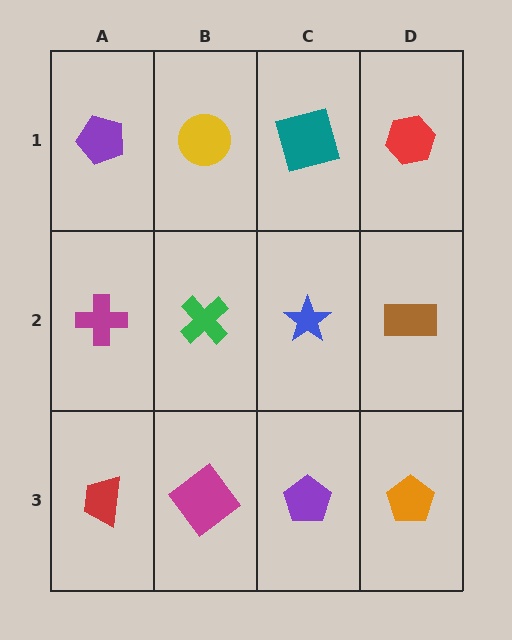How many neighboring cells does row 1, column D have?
2.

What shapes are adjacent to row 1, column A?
A magenta cross (row 2, column A), a yellow circle (row 1, column B).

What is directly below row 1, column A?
A magenta cross.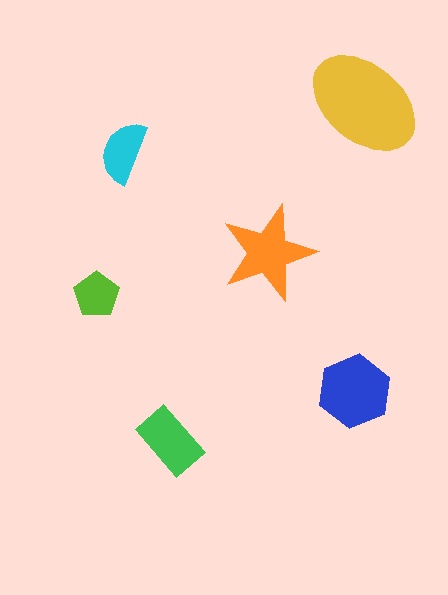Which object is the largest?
The yellow ellipse.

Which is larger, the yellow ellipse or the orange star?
The yellow ellipse.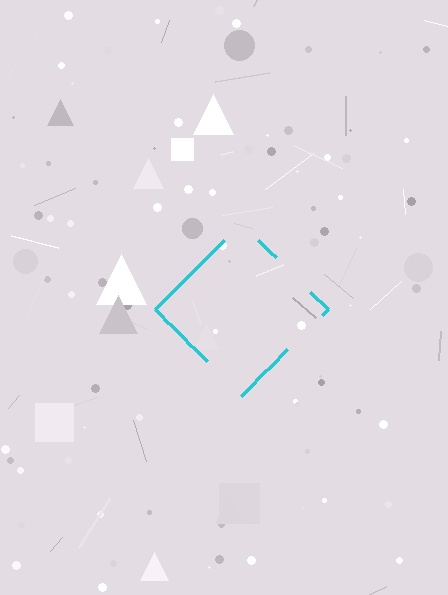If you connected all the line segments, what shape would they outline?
They would outline a diamond.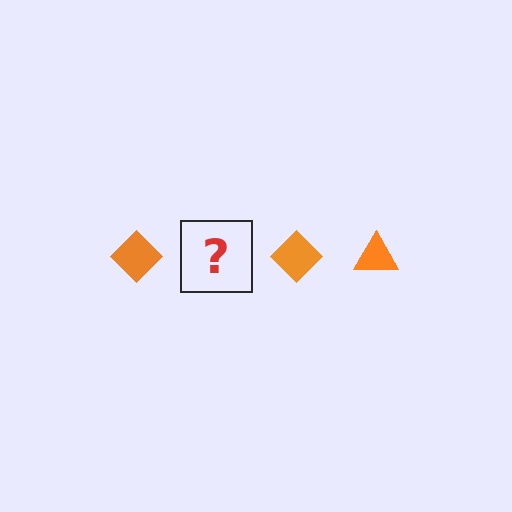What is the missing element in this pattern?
The missing element is an orange triangle.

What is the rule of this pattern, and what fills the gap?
The rule is that the pattern cycles through diamond, triangle shapes in orange. The gap should be filled with an orange triangle.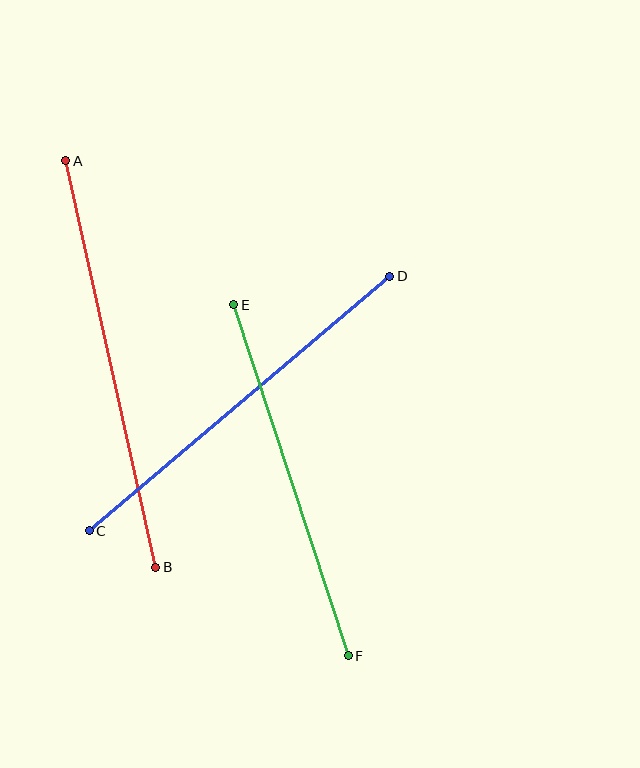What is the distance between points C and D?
The distance is approximately 394 pixels.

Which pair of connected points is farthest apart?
Points A and B are farthest apart.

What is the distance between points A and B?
The distance is approximately 416 pixels.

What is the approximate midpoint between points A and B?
The midpoint is at approximately (111, 364) pixels.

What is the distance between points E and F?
The distance is approximately 369 pixels.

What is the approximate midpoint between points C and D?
The midpoint is at approximately (240, 404) pixels.